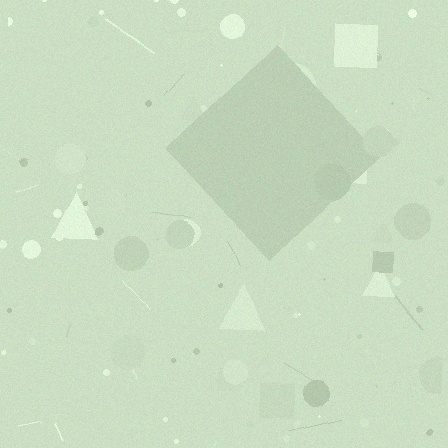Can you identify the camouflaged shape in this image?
The camouflaged shape is a diamond.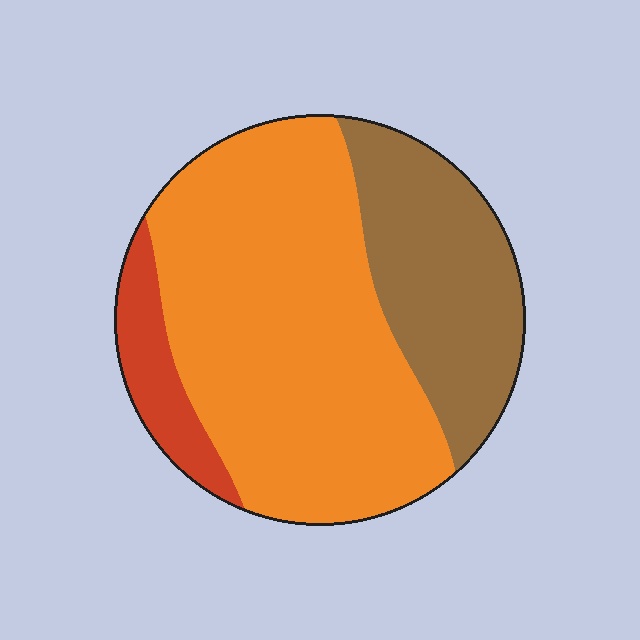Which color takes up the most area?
Orange, at roughly 60%.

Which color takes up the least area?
Red, at roughly 10%.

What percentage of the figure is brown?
Brown covers 28% of the figure.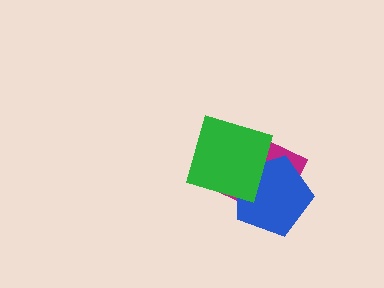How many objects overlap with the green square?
2 objects overlap with the green square.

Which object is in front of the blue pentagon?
The green square is in front of the blue pentagon.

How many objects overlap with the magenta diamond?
2 objects overlap with the magenta diamond.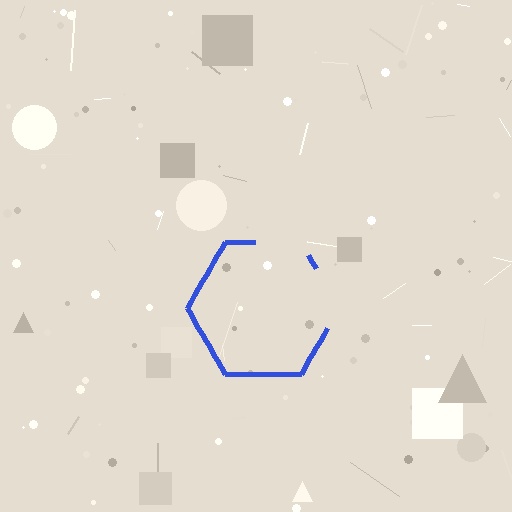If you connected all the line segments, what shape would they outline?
They would outline a hexagon.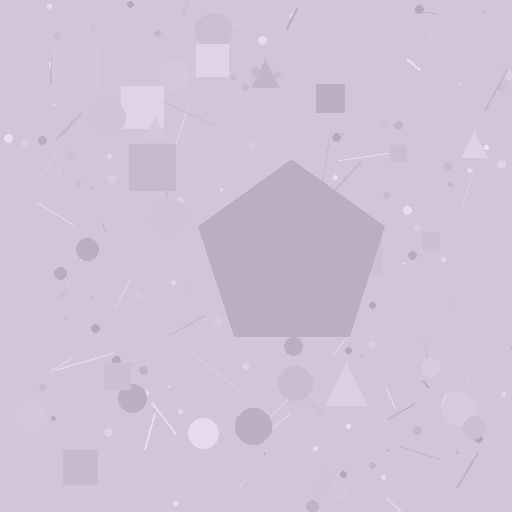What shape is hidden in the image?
A pentagon is hidden in the image.